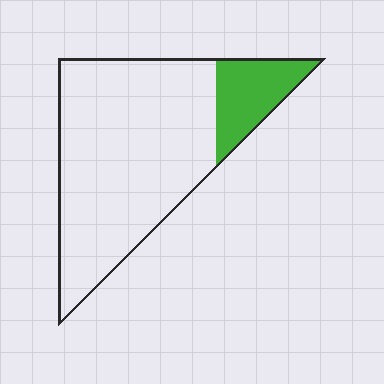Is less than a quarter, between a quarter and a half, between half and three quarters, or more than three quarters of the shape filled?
Less than a quarter.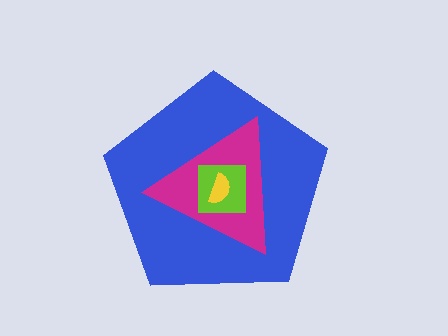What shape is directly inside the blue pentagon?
The magenta triangle.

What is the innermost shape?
The yellow semicircle.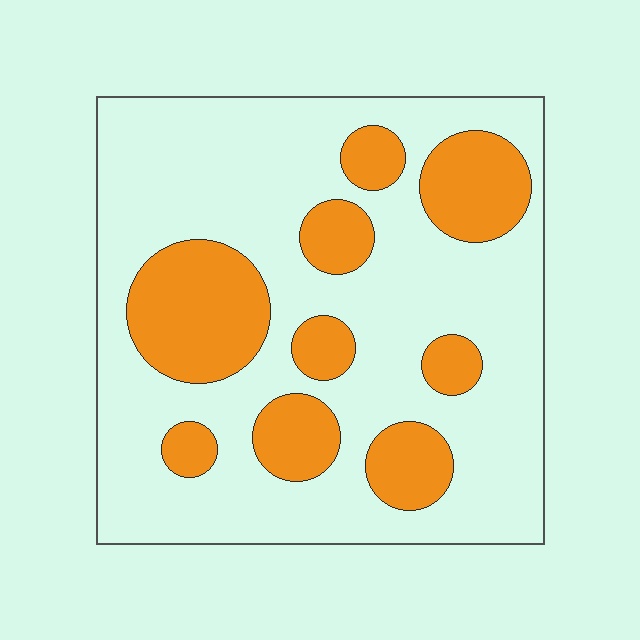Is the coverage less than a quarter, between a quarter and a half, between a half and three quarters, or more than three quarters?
Between a quarter and a half.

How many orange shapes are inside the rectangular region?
9.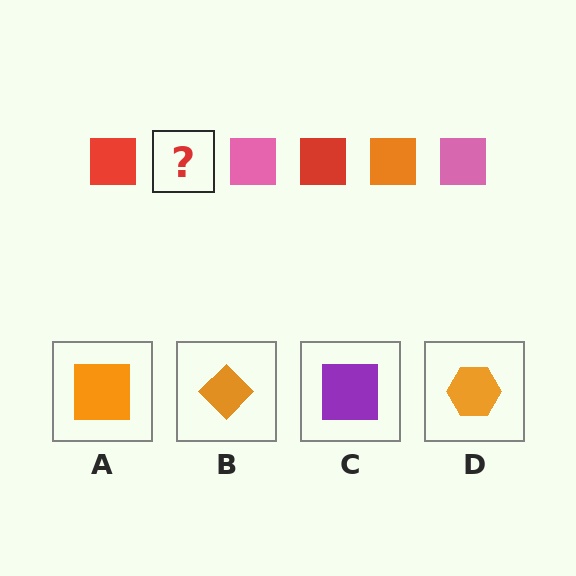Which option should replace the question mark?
Option A.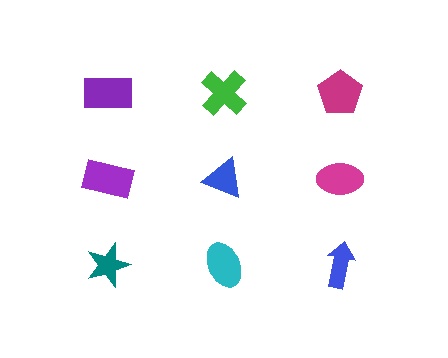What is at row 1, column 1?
A purple rectangle.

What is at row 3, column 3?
A blue arrow.